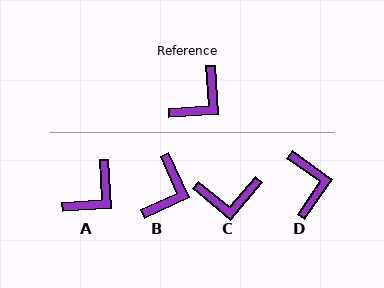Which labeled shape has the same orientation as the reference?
A.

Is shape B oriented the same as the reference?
No, it is off by about 21 degrees.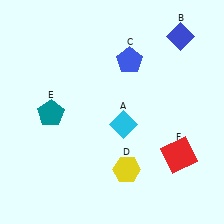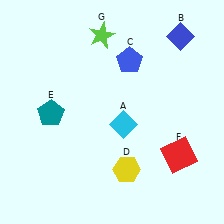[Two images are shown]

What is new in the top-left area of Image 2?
A lime star (G) was added in the top-left area of Image 2.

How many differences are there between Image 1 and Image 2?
There is 1 difference between the two images.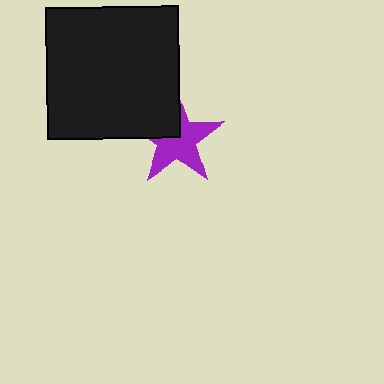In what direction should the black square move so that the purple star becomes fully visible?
The black square should move toward the upper-left. That is the shortest direction to clear the overlap and leave the purple star fully visible.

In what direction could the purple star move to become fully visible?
The purple star could move toward the lower-right. That would shift it out from behind the black square entirely.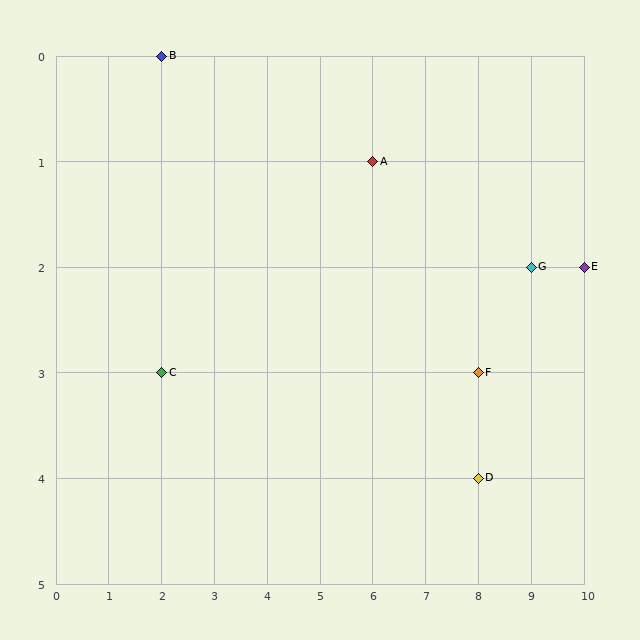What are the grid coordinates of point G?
Point G is at grid coordinates (9, 2).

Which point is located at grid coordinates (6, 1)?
Point A is at (6, 1).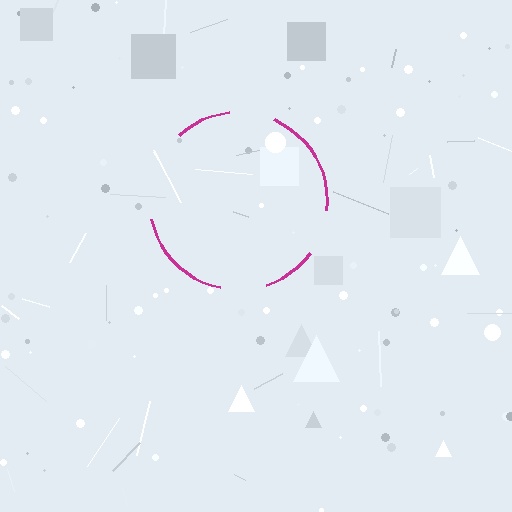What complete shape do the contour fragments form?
The contour fragments form a circle.